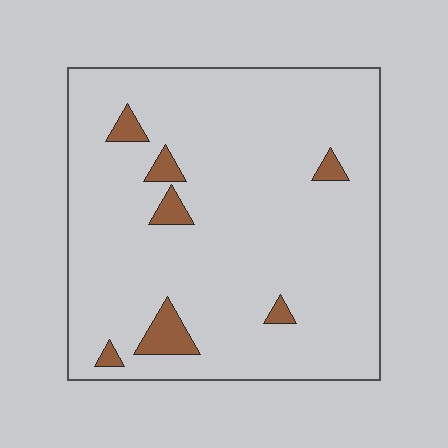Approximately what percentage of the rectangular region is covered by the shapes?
Approximately 5%.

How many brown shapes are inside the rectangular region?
7.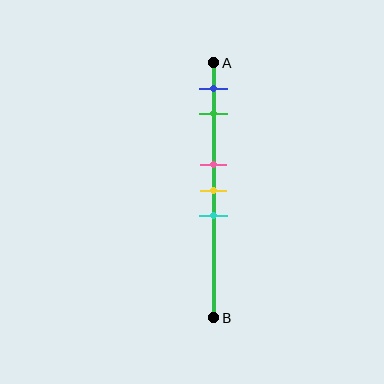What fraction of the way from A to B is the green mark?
The green mark is approximately 20% (0.2) of the way from A to B.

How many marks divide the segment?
There are 5 marks dividing the segment.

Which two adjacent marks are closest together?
The pink and yellow marks are the closest adjacent pair.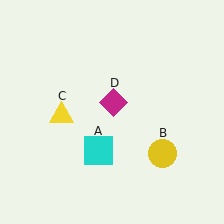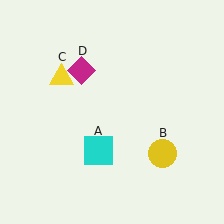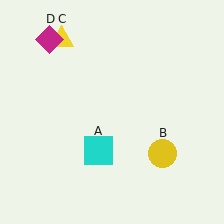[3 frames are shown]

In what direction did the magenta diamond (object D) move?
The magenta diamond (object D) moved up and to the left.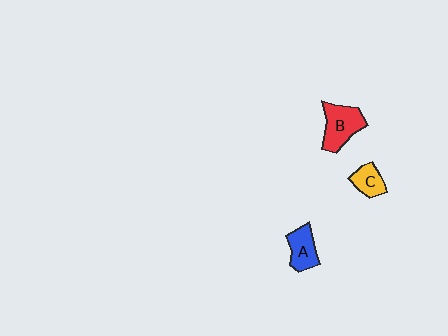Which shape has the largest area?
Shape B (red).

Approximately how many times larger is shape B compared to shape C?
Approximately 1.8 times.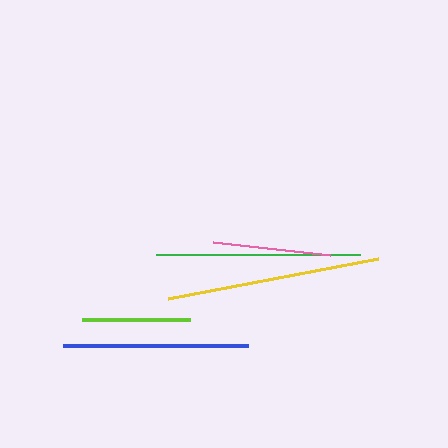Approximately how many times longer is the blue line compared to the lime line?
The blue line is approximately 1.7 times the length of the lime line.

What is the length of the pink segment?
The pink segment is approximately 118 pixels long.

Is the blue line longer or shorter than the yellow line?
The yellow line is longer than the blue line.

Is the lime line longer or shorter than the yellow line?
The yellow line is longer than the lime line.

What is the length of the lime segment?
The lime segment is approximately 107 pixels long.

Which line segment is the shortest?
The lime line is the shortest at approximately 107 pixels.